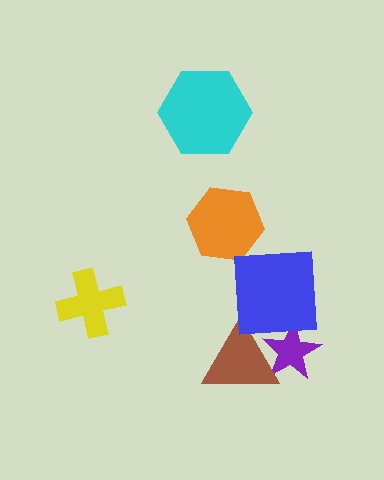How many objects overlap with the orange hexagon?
0 objects overlap with the orange hexagon.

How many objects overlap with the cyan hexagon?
0 objects overlap with the cyan hexagon.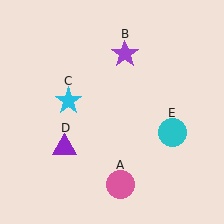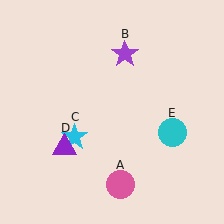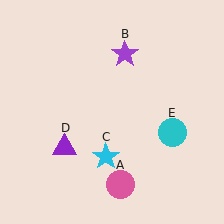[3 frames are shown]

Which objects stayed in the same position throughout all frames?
Pink circle (object A) and purple star (object B) and purple triangle (object D) and cyan circle (object E) remained stationary.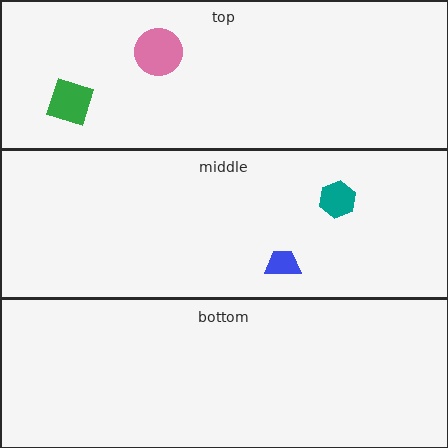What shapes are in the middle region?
The teal hexagon, the blue trapezoid.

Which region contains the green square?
The top region.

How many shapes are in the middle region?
2.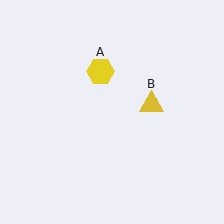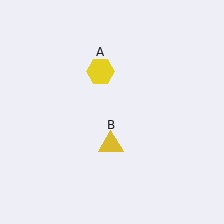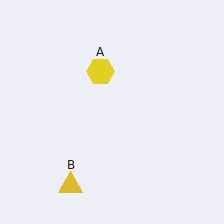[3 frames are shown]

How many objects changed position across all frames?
1 object changed position: yellow triangle (object B).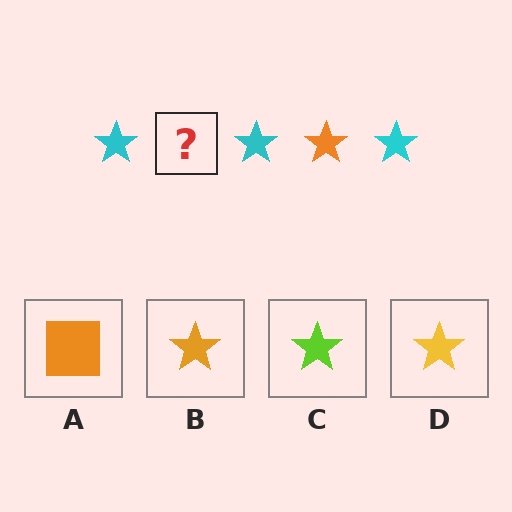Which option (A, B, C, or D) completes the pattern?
B.